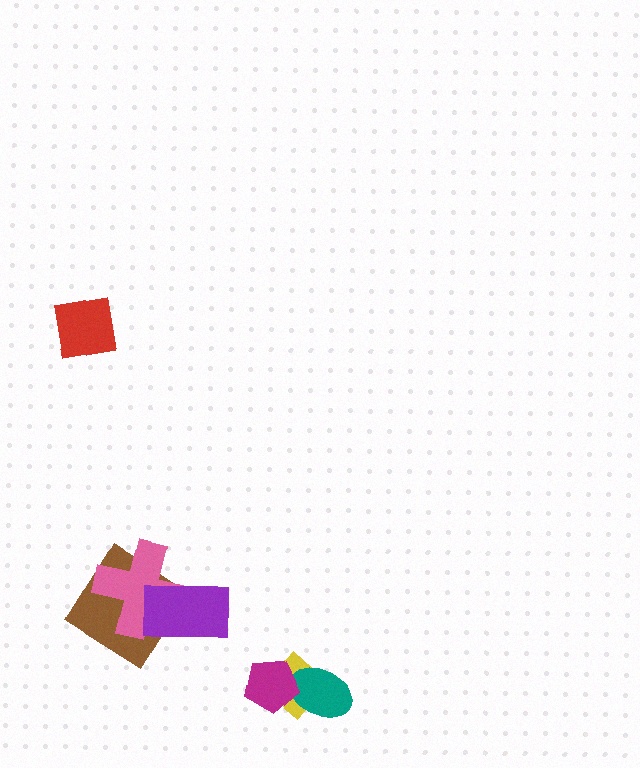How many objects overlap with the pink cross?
2 objects overlap with the pink cross.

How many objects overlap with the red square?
0 objects overlap with the red square.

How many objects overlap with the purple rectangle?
2 objects overlap with the purple rectangle.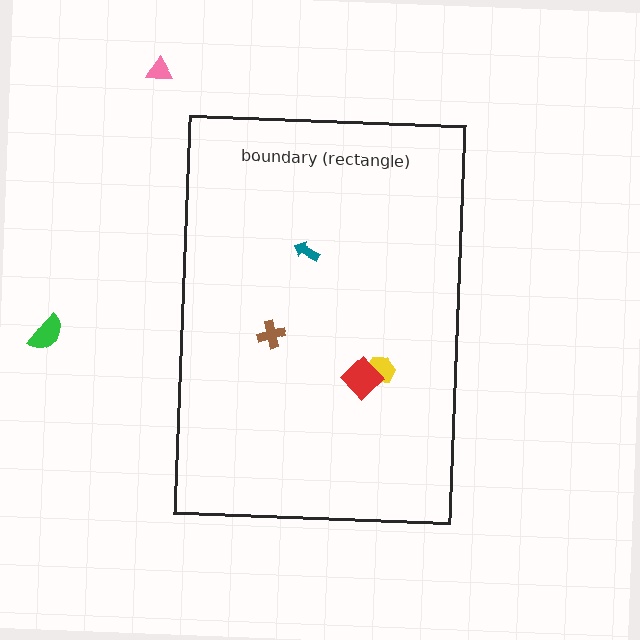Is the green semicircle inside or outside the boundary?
Outside.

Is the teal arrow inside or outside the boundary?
Inside.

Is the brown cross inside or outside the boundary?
Inside.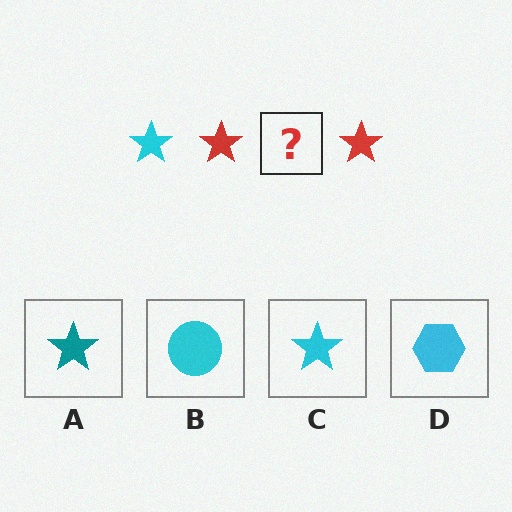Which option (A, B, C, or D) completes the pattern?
C.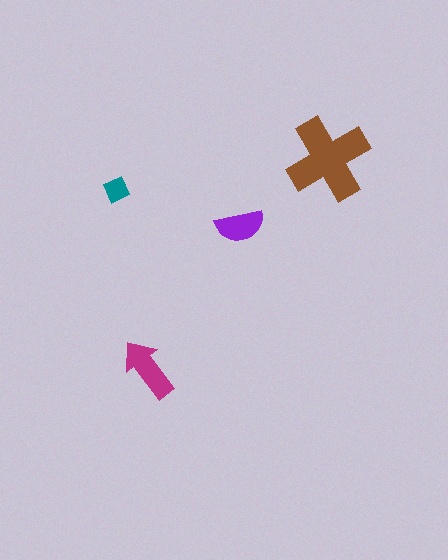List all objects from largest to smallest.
The brown cross, the magenta arrow, the purple semicircle, the teal diamond.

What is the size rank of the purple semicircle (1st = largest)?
3rd.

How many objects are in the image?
There are 4 objects in the image.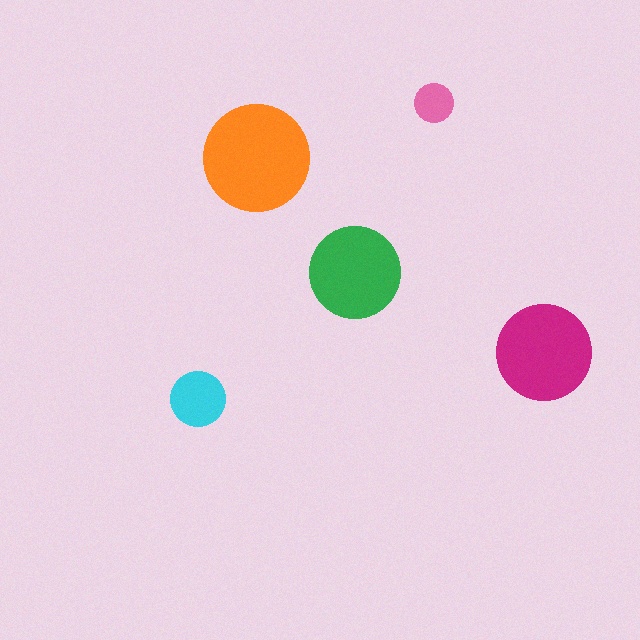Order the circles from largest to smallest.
the orange one, the magenta one, the green one, the cyan one, the pink one.